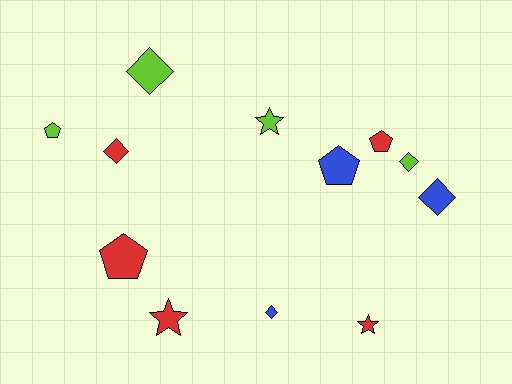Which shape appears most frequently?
Diamond, with 5 objects.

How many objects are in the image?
There are 12 objects.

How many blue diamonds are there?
There are 2 blue diamonds.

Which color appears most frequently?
Red, with 5 objects.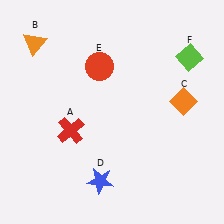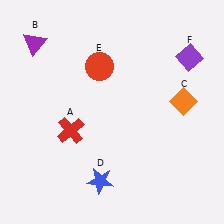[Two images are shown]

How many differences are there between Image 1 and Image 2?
There are 2 differences between the two images.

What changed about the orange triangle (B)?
In Image 1, B is orange. In Image 2, it changed to purple.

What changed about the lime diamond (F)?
In Image 1, F is lime. In Image 2, it changed to purple.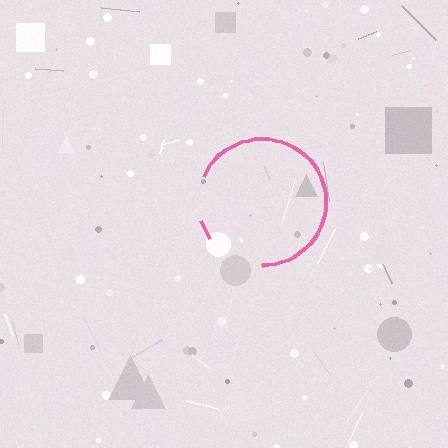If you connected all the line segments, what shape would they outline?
They would outline a circle.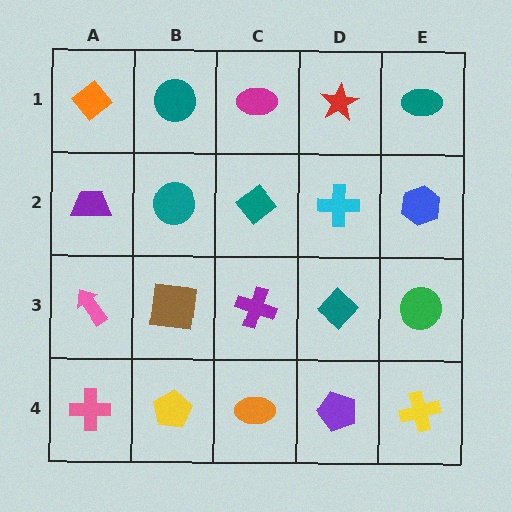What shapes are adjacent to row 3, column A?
A purple trapezoid (row 2, column A), a pink cross (row 4, column A), a brown square (row 3, column B).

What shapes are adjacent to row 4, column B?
A brown square (row 3, column B), a pink cross (row 4, column A), an orange ellipse (row 4, column C).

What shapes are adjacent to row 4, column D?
A teal diamond (row 3, column D), an orange ellipse (row 4, column C), a yellow cross (row 4, column E).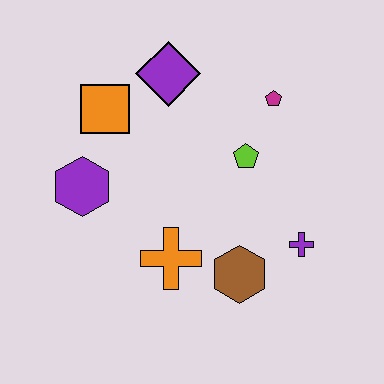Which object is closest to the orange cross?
The brown hexagon is closest to the orange cross.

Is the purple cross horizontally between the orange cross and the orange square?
No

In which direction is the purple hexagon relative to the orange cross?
The purple hexagon is to the left of the orange cross.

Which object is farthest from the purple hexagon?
The purple cross is farthest from the purple hexagon.